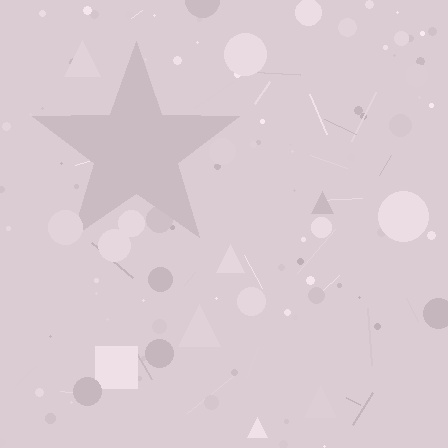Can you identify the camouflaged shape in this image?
The camouflaged shape is a star.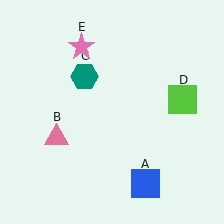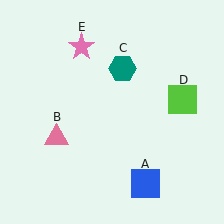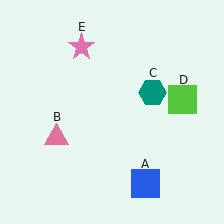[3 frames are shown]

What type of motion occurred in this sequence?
The teal hexagon (object C) rotated clockwise around the center of the scene.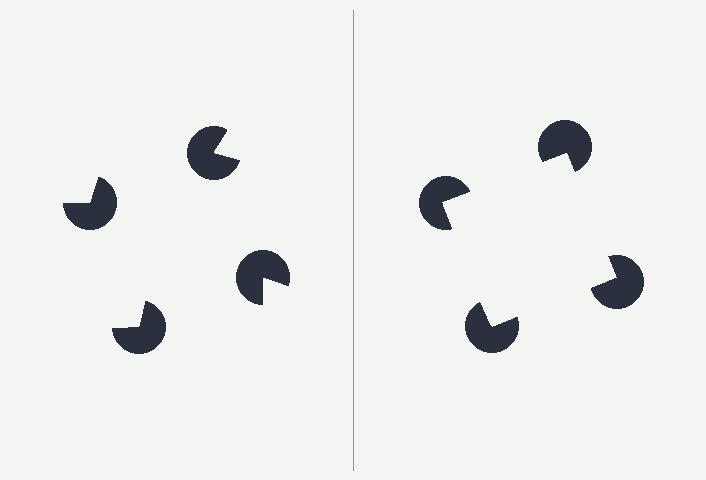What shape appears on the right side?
An illusory square.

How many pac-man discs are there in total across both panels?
8 — 4 on each side.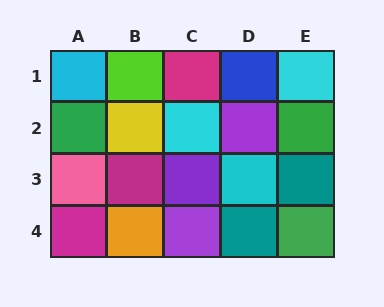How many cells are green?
3 cells are green.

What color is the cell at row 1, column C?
Magenta.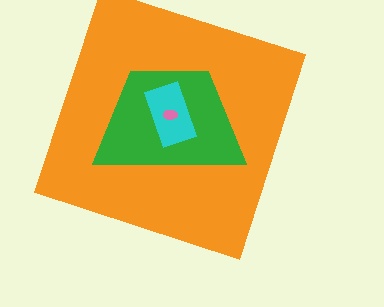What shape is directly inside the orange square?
The green trapezoid.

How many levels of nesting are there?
4.